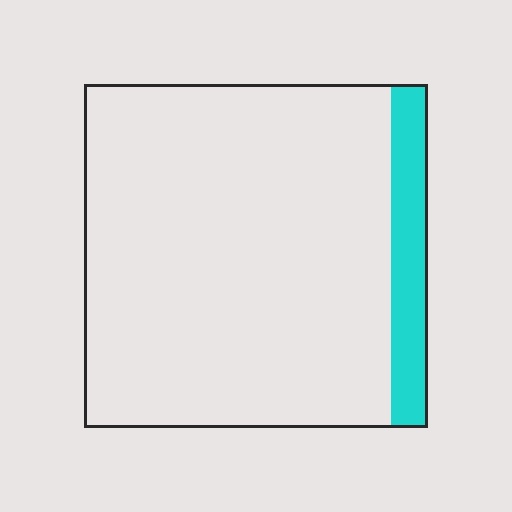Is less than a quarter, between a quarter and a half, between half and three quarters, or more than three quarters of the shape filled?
Less than a quarter.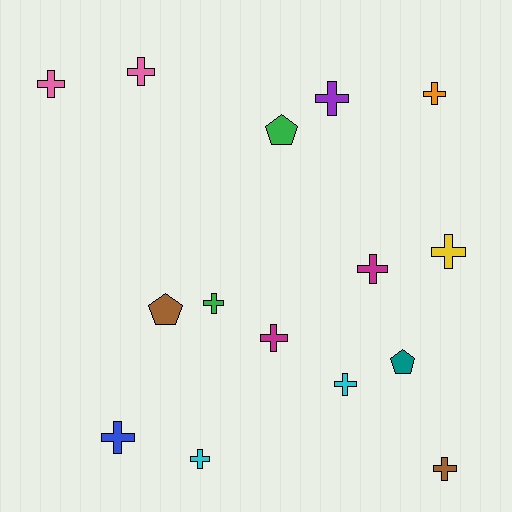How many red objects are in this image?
There are no red objects.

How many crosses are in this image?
There are 12 crosses.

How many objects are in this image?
There are 15 objects.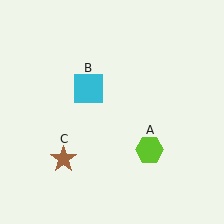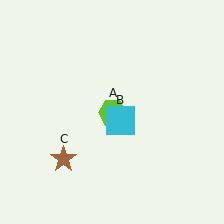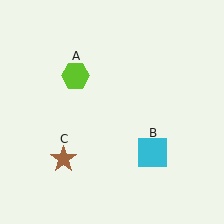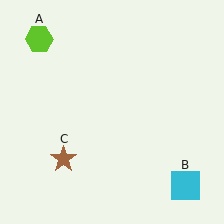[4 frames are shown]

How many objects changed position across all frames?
2 objects changed position: lime hexagon (object A), cyan square (object B).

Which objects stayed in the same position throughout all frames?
Brown star (object C) remained stationary.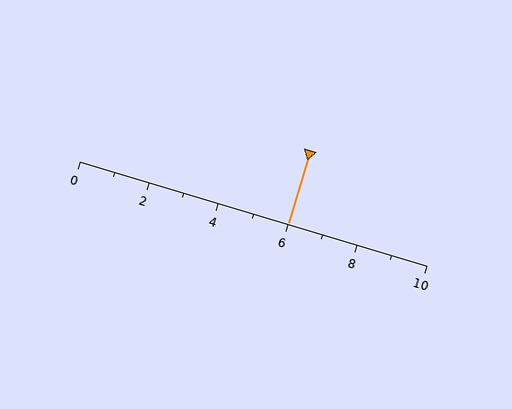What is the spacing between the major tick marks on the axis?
The major ticks are spaced 2 apart.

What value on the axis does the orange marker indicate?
The marker indicates approximately 6.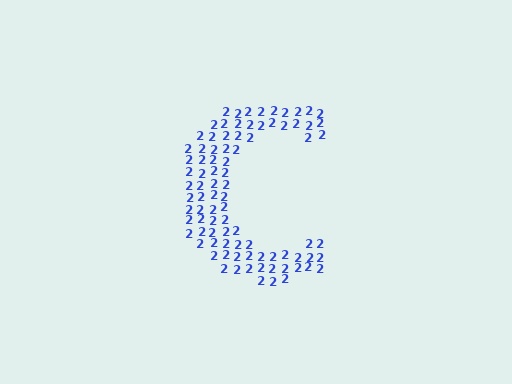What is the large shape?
The large shape is the letter C.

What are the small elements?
The small elements are digit 2's.